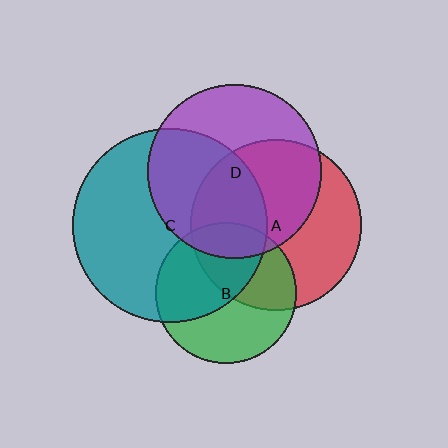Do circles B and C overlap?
Yes.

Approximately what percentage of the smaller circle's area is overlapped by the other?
Approximately 50%.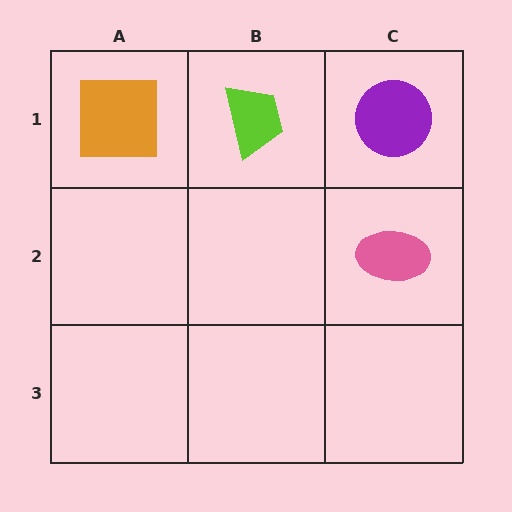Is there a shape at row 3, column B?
No, that cell is empty.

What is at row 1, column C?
A purple circle.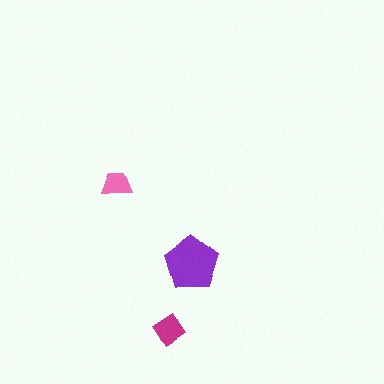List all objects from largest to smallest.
The purple pentagon, the magenta diamond, the pink trapezoid.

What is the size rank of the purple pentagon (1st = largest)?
1st.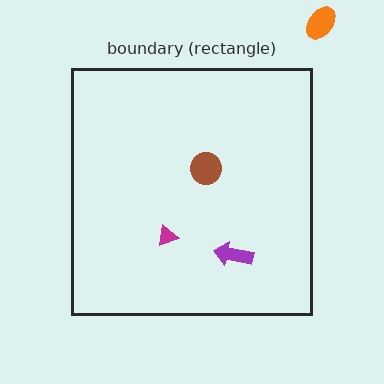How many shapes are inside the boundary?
3 inside, 1 outside.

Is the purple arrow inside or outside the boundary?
Inside.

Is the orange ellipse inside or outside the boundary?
Outside.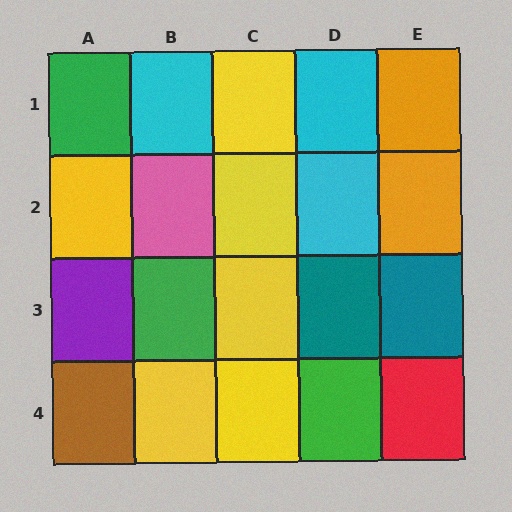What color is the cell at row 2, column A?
Yellow.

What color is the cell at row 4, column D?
Green.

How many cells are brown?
1 cell is brown.